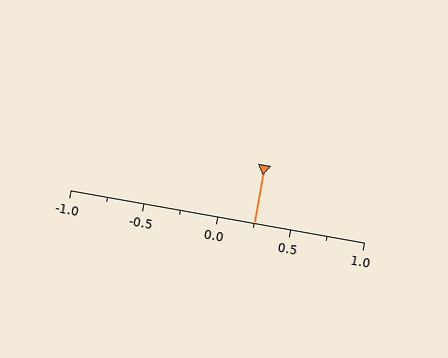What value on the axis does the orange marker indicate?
The marker indicates approximately 0.25.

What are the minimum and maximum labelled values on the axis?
The axis runs from -1.0 to 1.0.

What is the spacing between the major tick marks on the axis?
The major ticks are spaced 0.5 apart.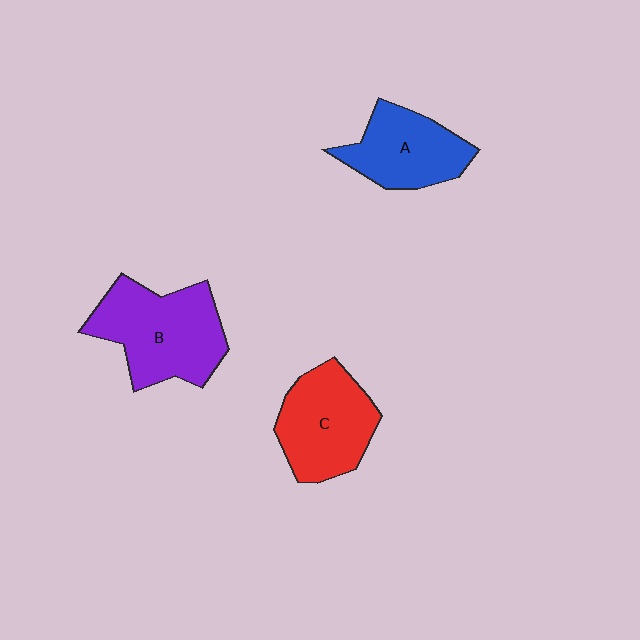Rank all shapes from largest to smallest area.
From largest to smallest: B (purple), C (red), A (blue).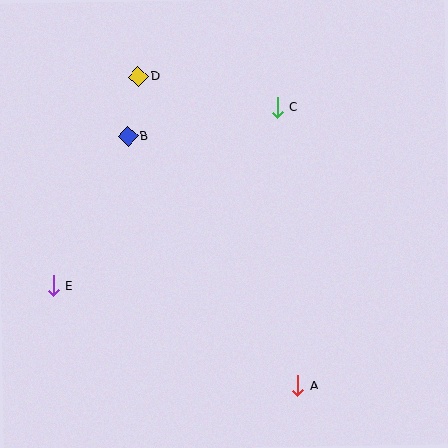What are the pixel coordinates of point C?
Point C is at (277, 107).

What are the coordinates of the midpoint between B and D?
The midpoint between B and D is at (133, 106).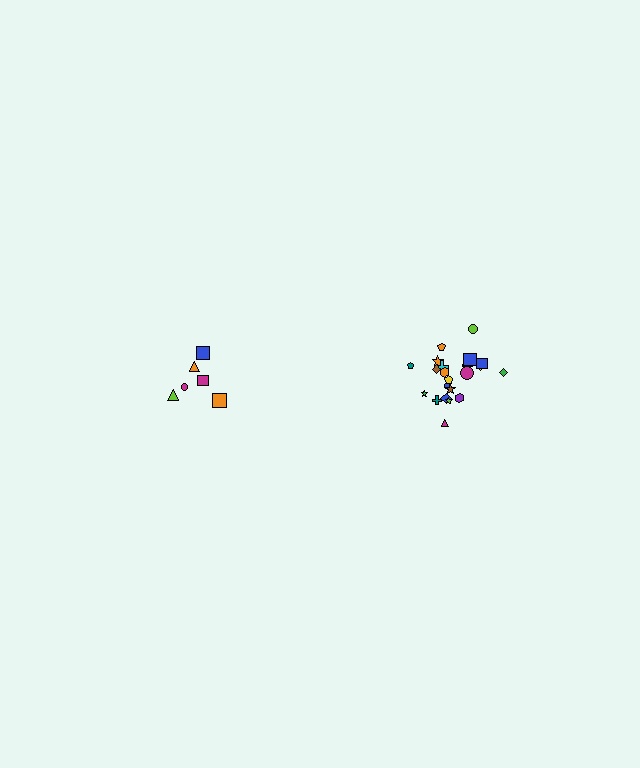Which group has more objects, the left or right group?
The right group.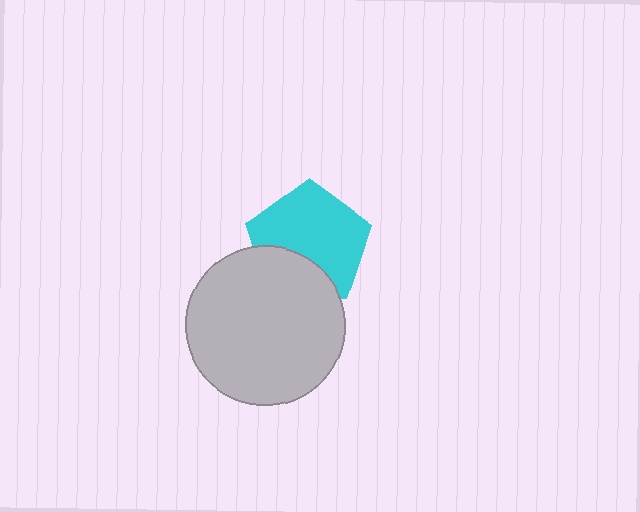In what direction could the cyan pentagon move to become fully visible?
The cyan pentagon could move up. That would shift it out from behind the light gray circle entirely.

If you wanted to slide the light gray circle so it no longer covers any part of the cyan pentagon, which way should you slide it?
Slide it down — that is the most direct way to separate the two shapes.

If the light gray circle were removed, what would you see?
You would see the complete cyan pentagon.